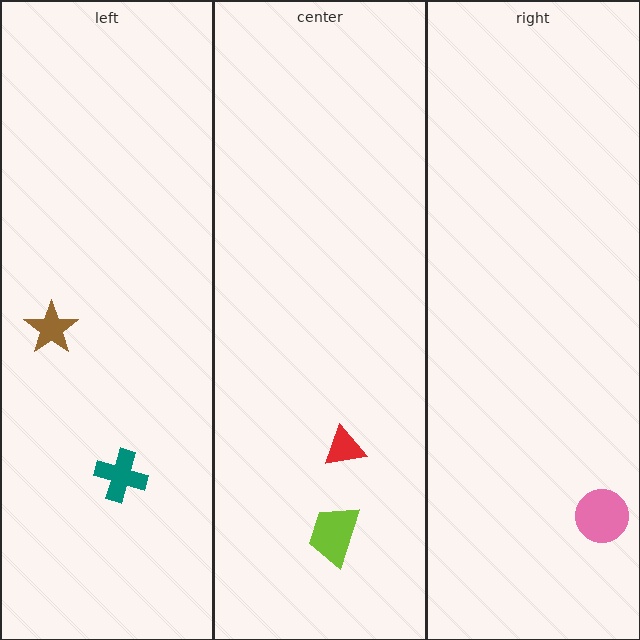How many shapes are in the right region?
1.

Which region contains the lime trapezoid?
The center region.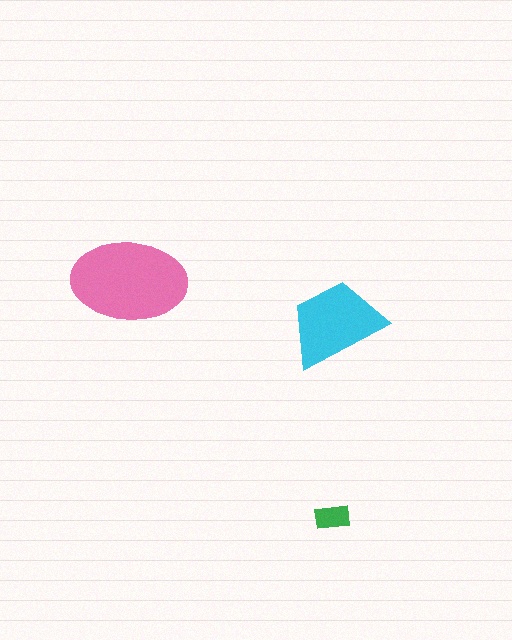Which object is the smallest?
The green rectangle.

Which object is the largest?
The pink ellipse.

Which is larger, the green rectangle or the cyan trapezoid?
The cyan trapezoid.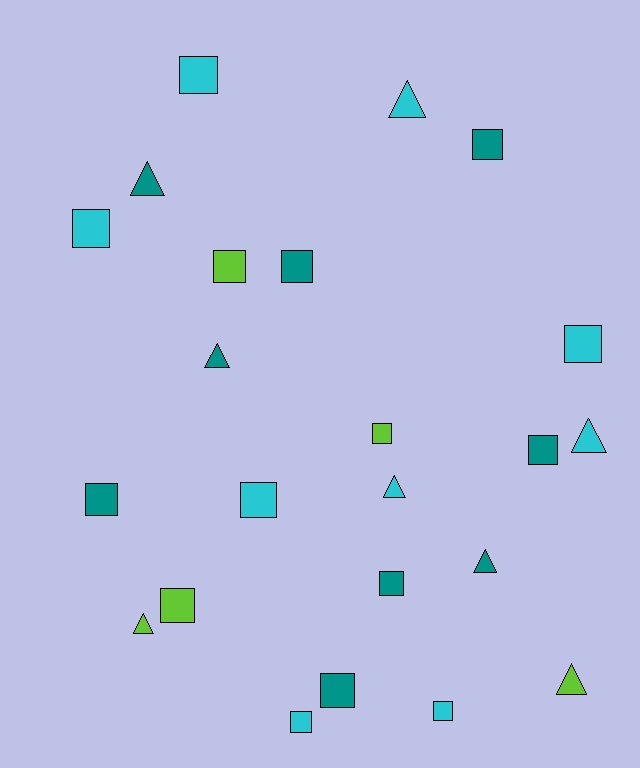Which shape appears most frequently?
Square, with 15 objects.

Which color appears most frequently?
Cyan, with 9 objects.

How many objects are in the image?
There are 23 objects.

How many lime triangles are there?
There are 2 lime triangles.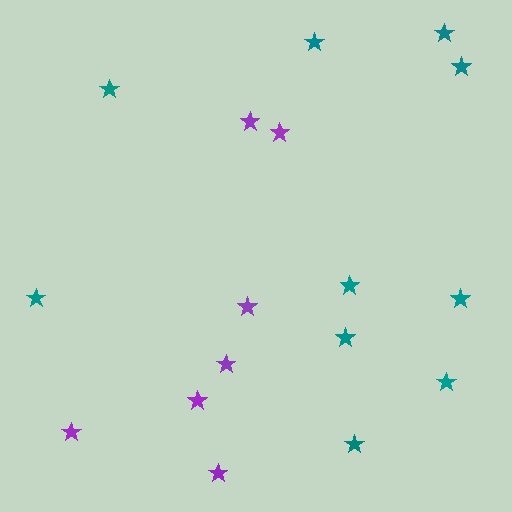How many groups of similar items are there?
There are 2 groups: one group of teal stars (10) and one group of purple stars (7).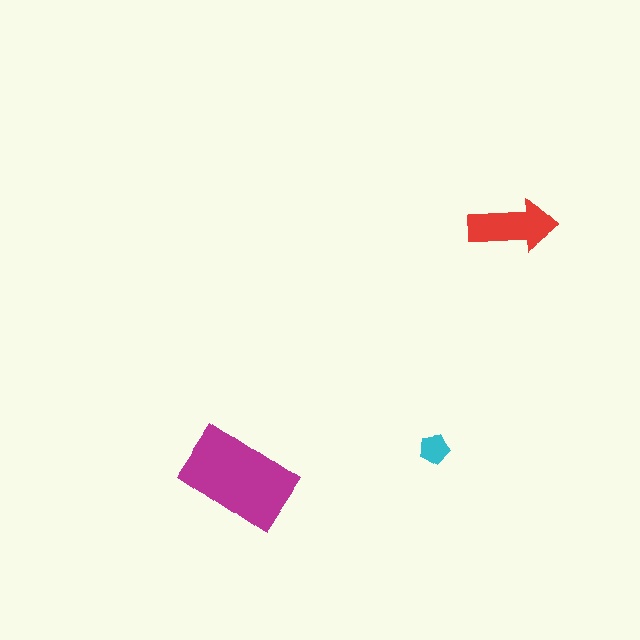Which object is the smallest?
The cyan pentagon.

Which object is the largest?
The magenta rectangle.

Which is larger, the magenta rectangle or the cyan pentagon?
The magenta rectangle.